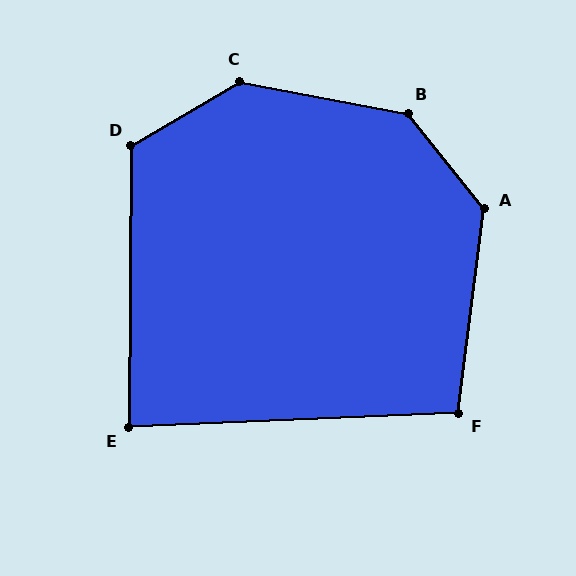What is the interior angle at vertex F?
Approximately 100 degrees (obtuse).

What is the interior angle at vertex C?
Approximately 139 degrees (obtuse).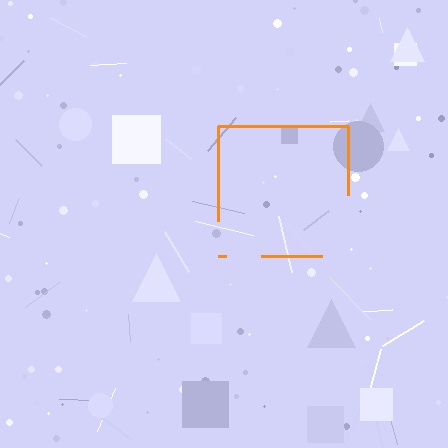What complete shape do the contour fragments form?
The contour fragments form a square.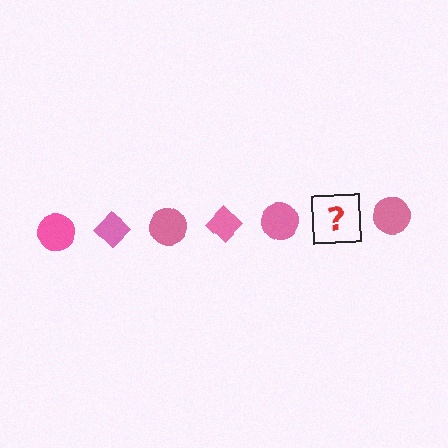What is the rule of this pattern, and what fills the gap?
The rule is that the pattern cycles through circle, diamond shapes in pink. The gap should be filled with a pink diamond.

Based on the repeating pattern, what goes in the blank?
The blank should be a pink diamond.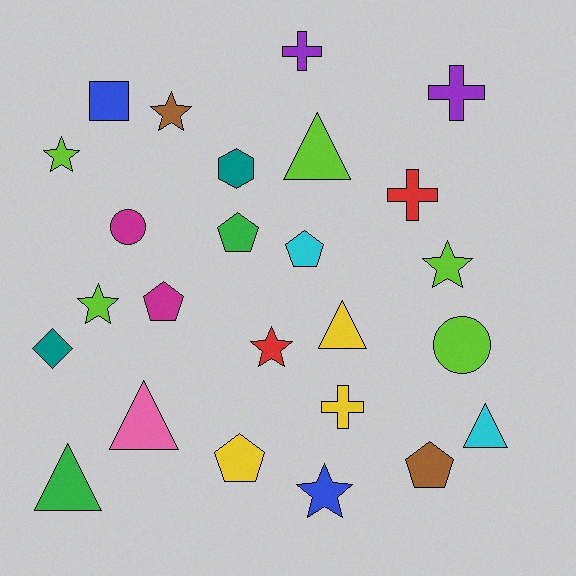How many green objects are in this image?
There are 2 green objects.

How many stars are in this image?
There are 6 stars.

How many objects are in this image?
There are 25 objects.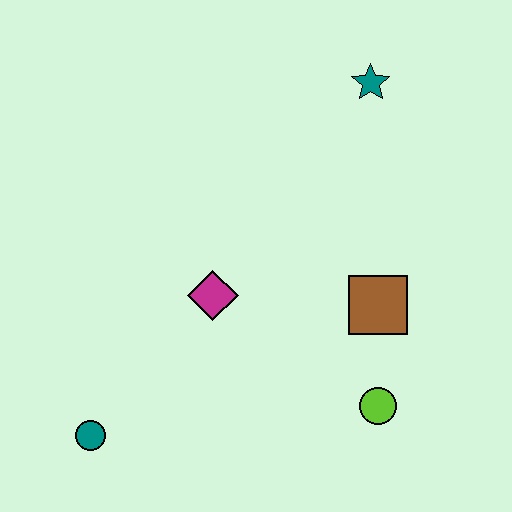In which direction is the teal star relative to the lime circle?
The teal star is above the lime circle.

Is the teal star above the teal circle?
Yes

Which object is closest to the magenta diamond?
The brown square is closest to the magenta diamond.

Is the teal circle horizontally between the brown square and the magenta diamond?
No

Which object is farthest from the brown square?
The teal circle is farthest from the brown square.